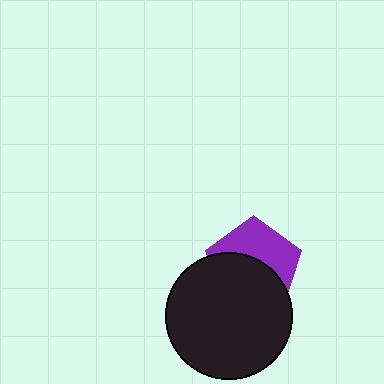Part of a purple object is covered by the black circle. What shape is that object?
It is a pentagon.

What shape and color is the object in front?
The object in front is a black circle.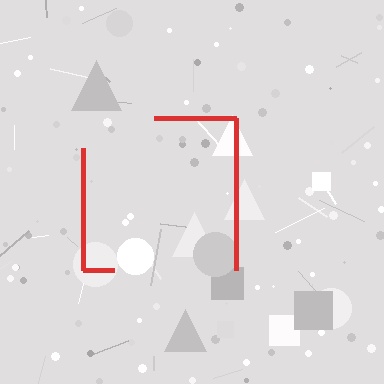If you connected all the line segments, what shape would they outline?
They would outline a square.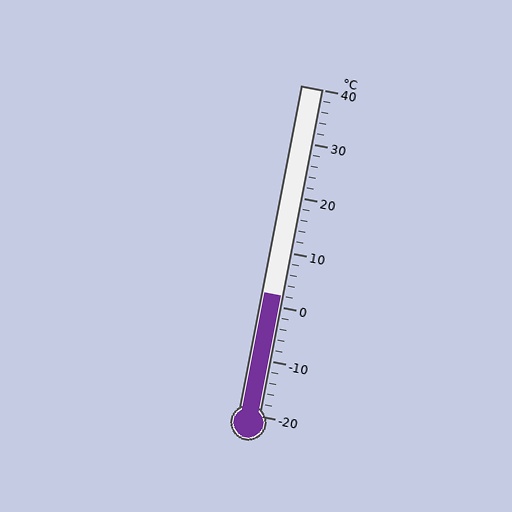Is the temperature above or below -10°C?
The temperature is above -10°C.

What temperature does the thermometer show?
The thermometer shows approximately 2°C.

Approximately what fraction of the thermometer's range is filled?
The thermometer is filled to approximately 35% of its range.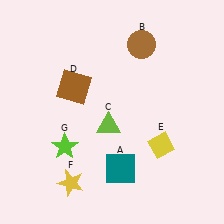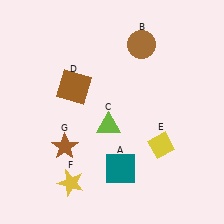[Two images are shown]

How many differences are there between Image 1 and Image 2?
There is 1 difference between the two images.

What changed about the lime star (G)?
In Image 1, G is lime. In Image 2, it changed to brown.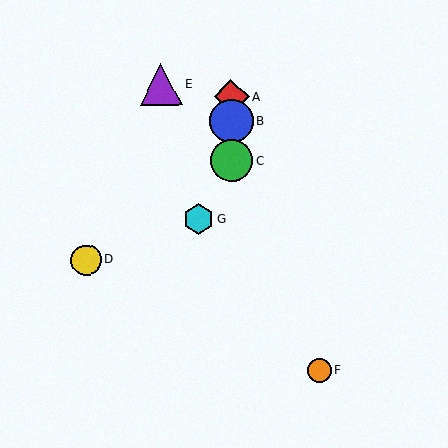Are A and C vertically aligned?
Yes, both are at x≈231.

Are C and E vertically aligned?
No, C is at x≈232 and E is at x≈161.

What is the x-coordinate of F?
Object F is at x≈319.